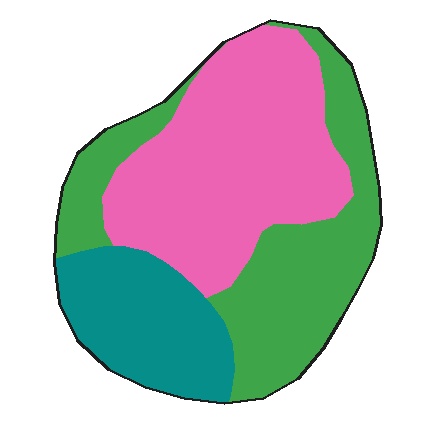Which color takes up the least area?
Teal, at roughly 20%.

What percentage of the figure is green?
Green covers 36% of the figure.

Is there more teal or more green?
Green.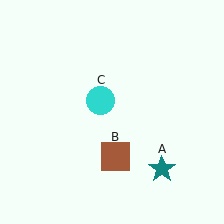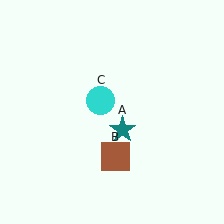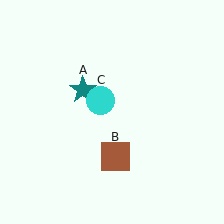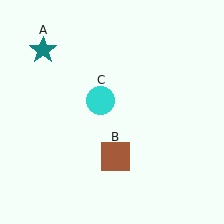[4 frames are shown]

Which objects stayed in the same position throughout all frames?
Brown square (object B) and cyan circle (object C) remained stationary.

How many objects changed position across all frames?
1 object changed position: teal star (object A).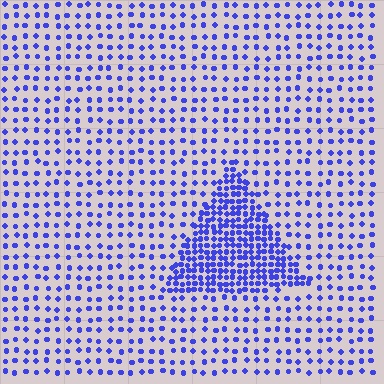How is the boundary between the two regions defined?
The boundary is defined by a change in element density (approximately 2.7x ratio). All elements are the same color, size, and shape.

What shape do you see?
I see a triangle.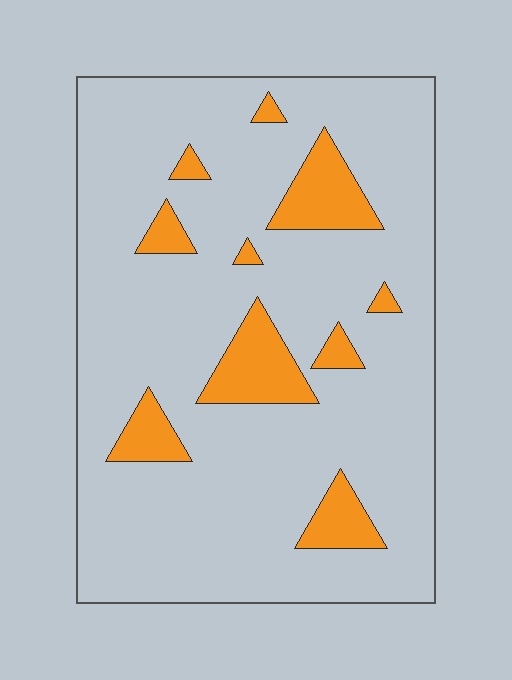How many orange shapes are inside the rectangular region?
10.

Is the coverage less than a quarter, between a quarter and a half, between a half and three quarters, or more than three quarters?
Less than a quarter.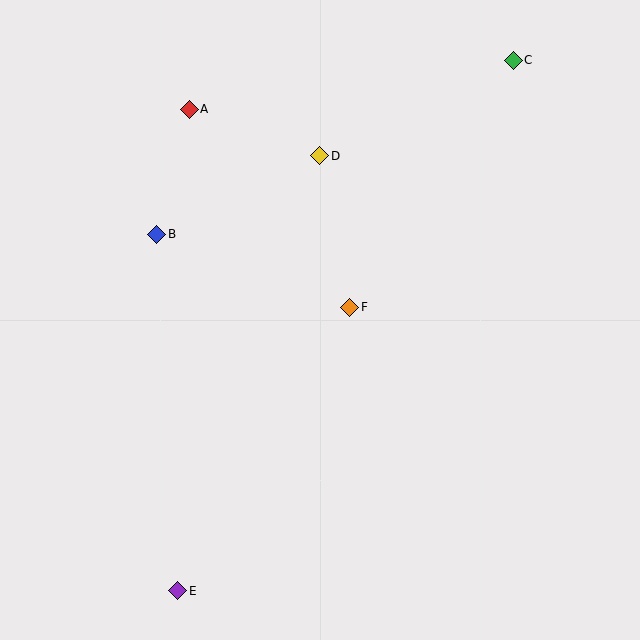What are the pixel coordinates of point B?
Point B is at (157, 234).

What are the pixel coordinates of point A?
Point A is at (189, 109).